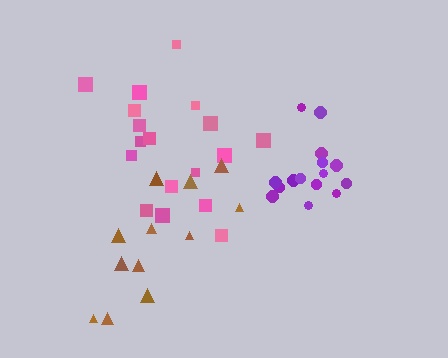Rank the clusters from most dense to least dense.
purple, pink, brown.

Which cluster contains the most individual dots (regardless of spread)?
Pink (18).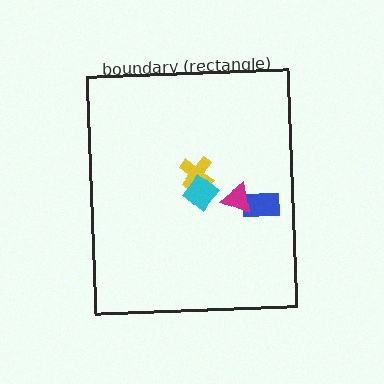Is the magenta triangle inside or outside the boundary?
Inside.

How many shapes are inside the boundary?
4 inside, 0 outside.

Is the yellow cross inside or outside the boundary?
Inside.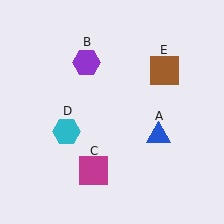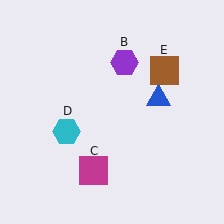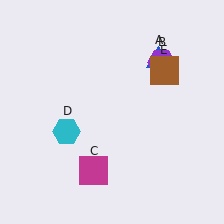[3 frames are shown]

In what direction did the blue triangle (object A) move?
The blue triangle (object A) moved up.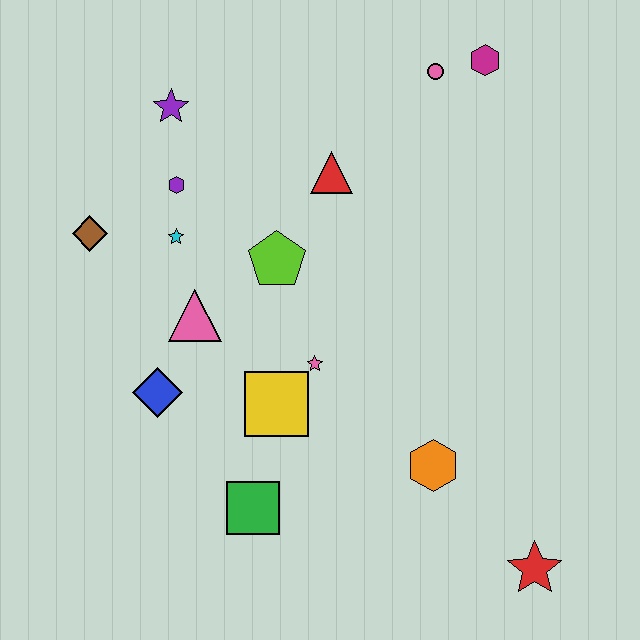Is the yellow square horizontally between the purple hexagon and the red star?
Yes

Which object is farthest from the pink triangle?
The red star is farthest from the pink triangle.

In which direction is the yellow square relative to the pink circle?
The yellow square is below the pink circle.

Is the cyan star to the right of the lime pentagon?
No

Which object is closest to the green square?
The yellow square is closest to the green square.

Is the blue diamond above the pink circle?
No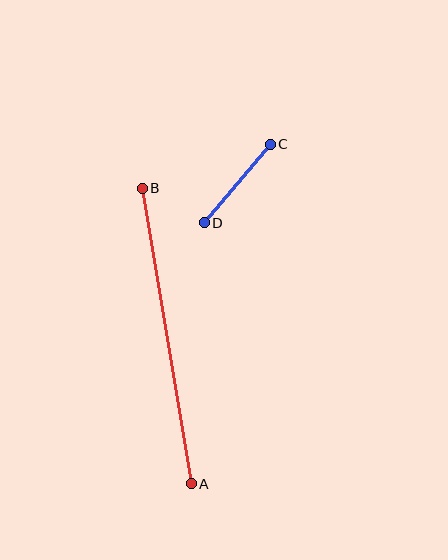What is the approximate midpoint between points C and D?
The midpoint is at approximately (237, 184) pixels.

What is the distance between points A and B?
The distance is approximately 299 pixels.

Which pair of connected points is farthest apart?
Points A and B are farthest apart.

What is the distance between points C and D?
The distance is approximately 103 pixels.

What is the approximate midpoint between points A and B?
The midpoint is at approximately (167, 336) pixels.